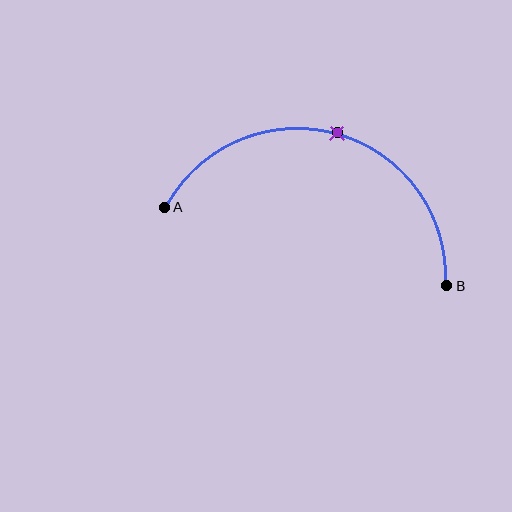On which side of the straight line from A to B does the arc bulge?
The arc bulges above the straight line connecting A and B.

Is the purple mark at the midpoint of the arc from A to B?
Yes. The purple mark lies on the arc at equal arc-length from both A and B — it is the arc midpoint.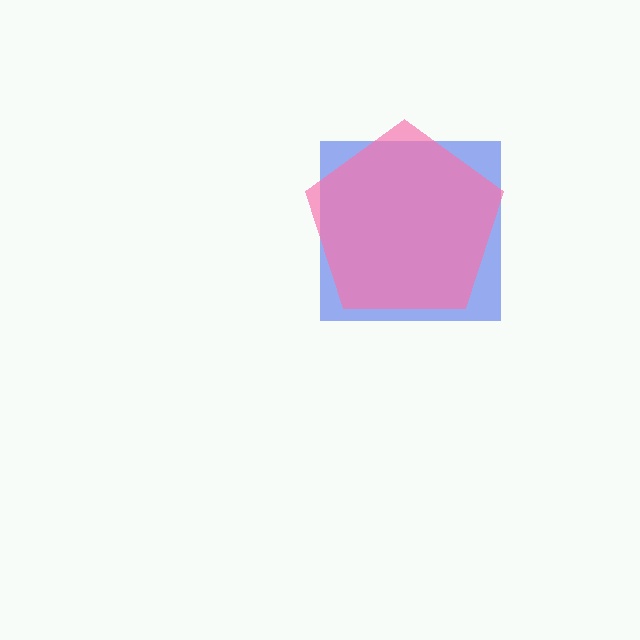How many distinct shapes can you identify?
There are 2 distinct shapes: a blue square, a pink pentagon.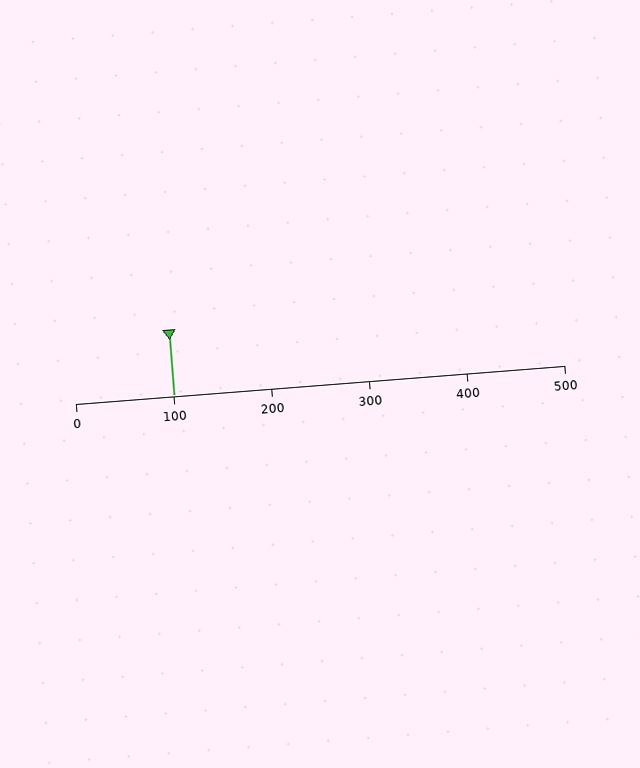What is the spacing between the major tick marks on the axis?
The major ticks are spaced 100 apart.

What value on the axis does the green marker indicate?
The marker indicates approximately 100.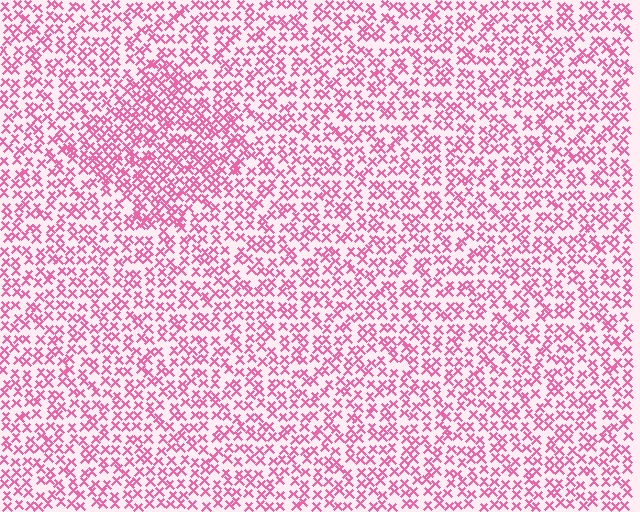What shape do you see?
I see a diamond.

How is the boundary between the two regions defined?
The boundary is defined by a change in element density (approximately 1.6x ratio). All elements are the same color, size, and shape.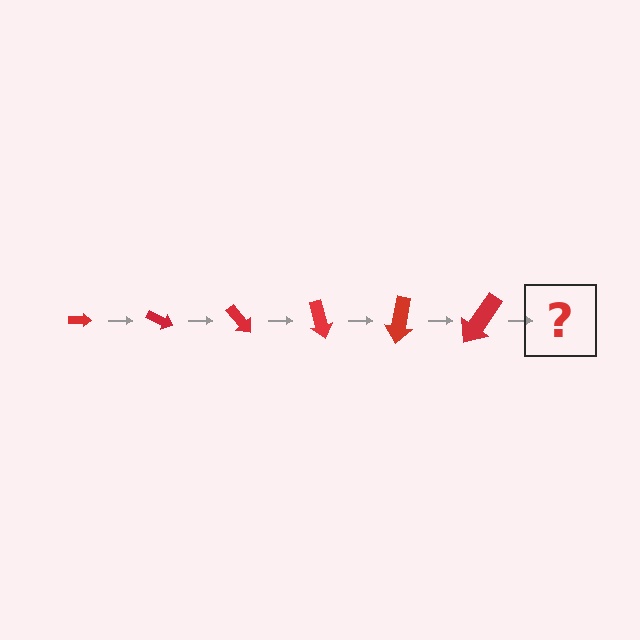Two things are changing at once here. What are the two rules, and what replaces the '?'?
The two rules are that the arrow grows larger each step and it rotates 25 degrees each step. The '?' should be an arrow, larger than the previous one and rotated 150 degrees from the start.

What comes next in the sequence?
The next element should be an arrow, larger than the previous one and rotated 150 degrees from the start.